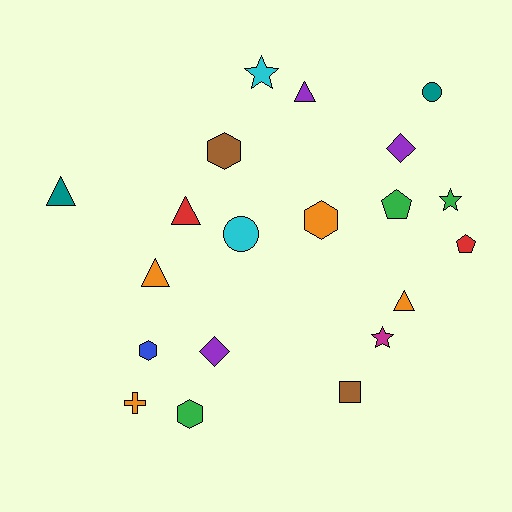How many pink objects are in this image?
There are no pink objects.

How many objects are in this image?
There are 20 objects.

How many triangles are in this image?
There are 5 triangles.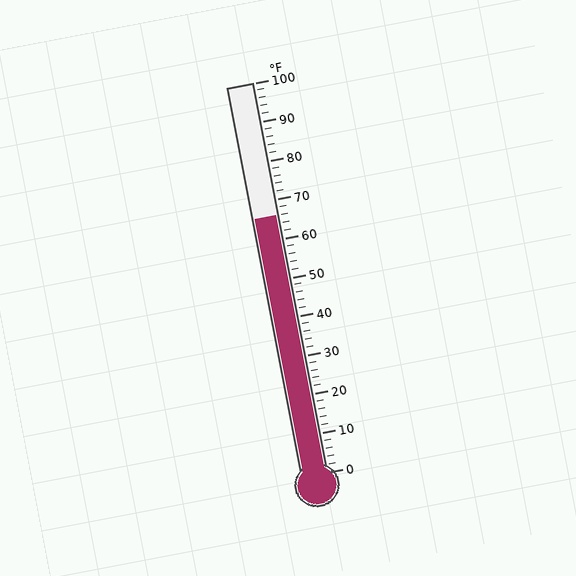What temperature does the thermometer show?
The thermometer shows approximately 66°F.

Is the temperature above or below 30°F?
The temperature is above 30°F.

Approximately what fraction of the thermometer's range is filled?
The thermometer is filled to approximately 65% of its range.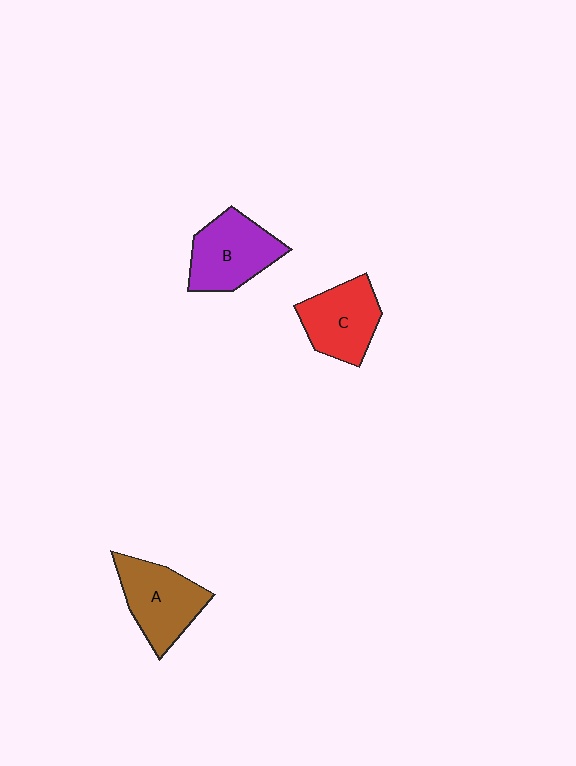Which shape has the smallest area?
Shape C (red).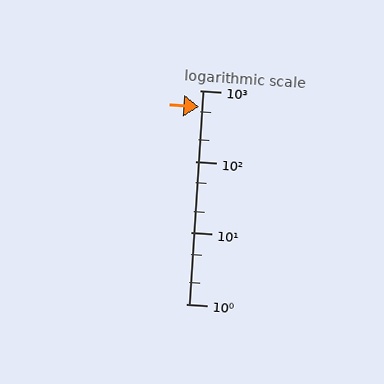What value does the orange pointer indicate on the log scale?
The pointer indicates approximately 580.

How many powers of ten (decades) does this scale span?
The scale spans 3 decades, from 1 to 1000.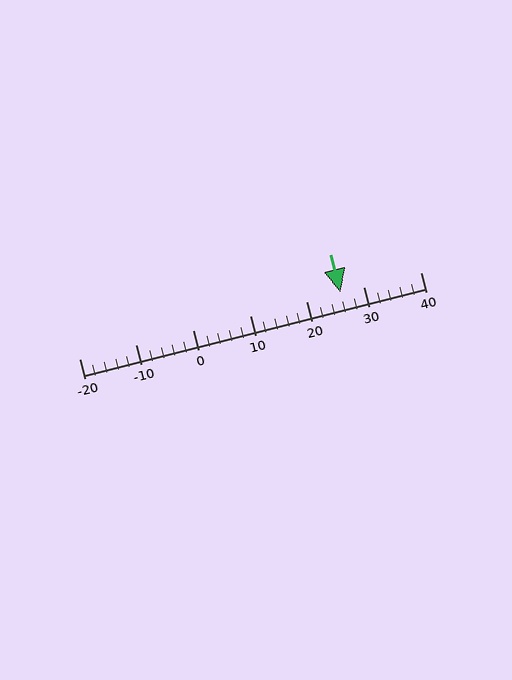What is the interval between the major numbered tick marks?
The major tick marks are spaced 10 units apart.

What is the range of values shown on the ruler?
The ruler shows values from -20 to 40.